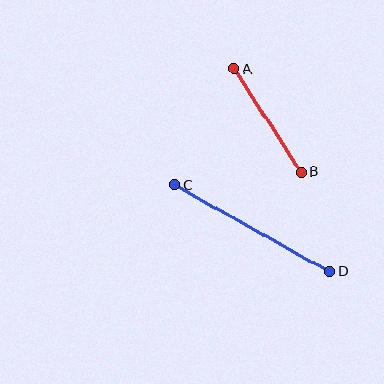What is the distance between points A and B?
The distance is approximately 123 pixels.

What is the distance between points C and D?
The distance is approximately 177 pixels.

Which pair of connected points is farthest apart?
Points C and D are farthest apart.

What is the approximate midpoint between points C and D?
The midpoint is at approximately (252, 228) pixels.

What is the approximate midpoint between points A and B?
The midpoint is at approximately (268, 120) pixels.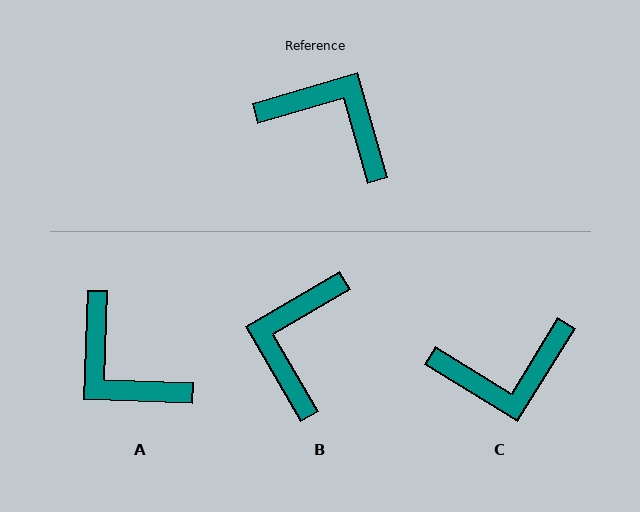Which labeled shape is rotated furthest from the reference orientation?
A, about 162 degrees away.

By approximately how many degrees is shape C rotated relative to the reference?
Approximately 138 degrees clockwise.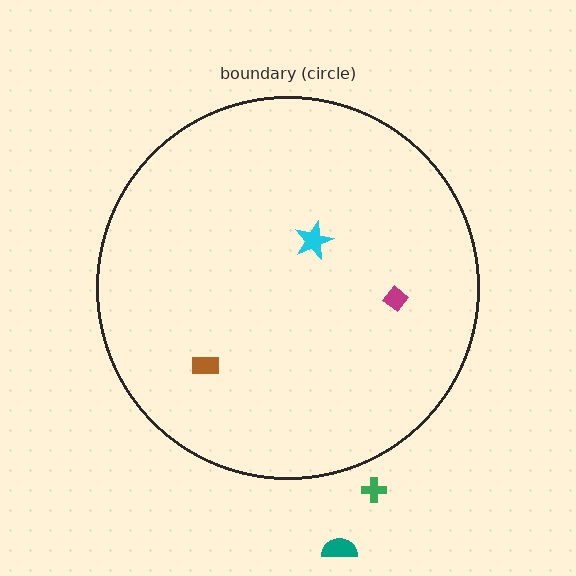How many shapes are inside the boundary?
3 inside, 2 outside.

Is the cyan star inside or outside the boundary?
Inside.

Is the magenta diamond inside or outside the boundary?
Inside.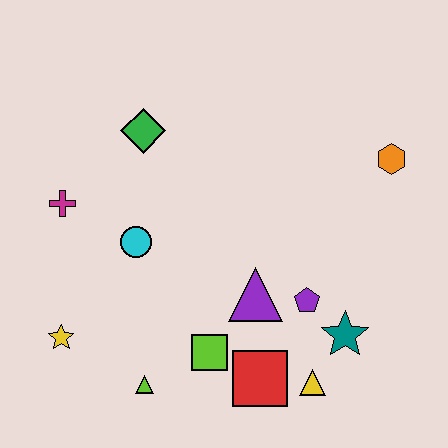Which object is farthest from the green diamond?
The yellow triangle is farthest from the green diamond.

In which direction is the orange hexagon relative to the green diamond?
The orange hexagon is to the right of the green diamond.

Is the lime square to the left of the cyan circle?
No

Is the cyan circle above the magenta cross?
No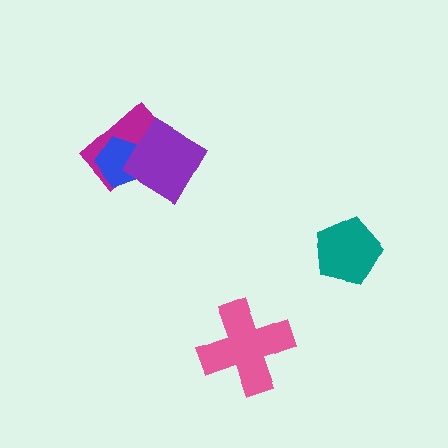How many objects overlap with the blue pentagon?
2 objects overlap with the blue pentagon.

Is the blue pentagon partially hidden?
Yes, it is partially covered by another shape.